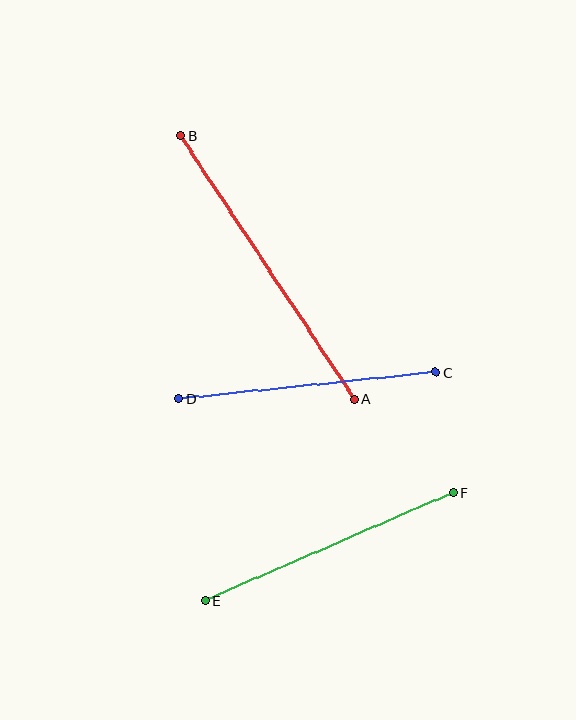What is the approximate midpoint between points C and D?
The midpoint is at approximately (307, 386) pixels.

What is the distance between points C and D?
The distance is approximately 258 pixels.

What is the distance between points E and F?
The distance is approximately 270 pixels.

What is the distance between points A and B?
The distance is approximately 316 pixels.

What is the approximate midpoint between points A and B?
The midpoint is at approximately (268, 268) pixels.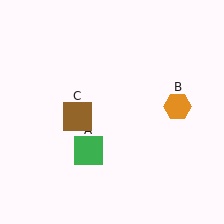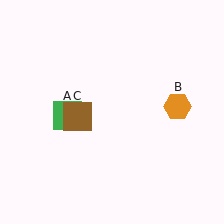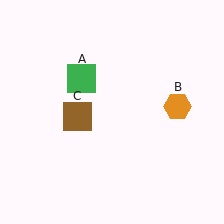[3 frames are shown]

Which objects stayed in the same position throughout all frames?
Orange hexagon (object B) and brown square (object C) remained stationary.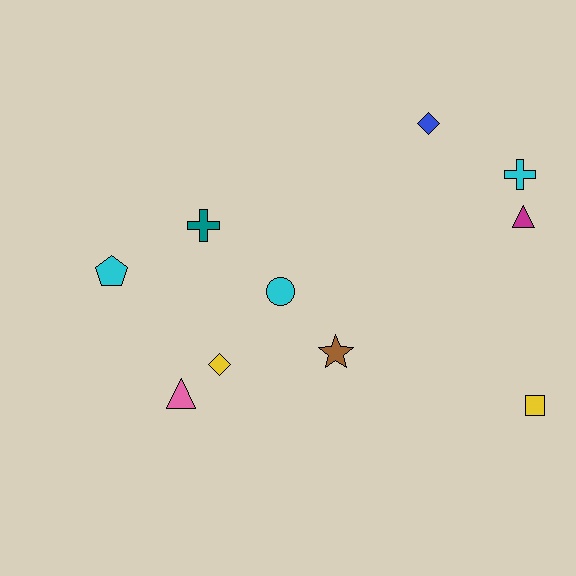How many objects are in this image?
There are 10 objects.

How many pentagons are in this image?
There is 1 pentagon.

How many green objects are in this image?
There are no green objects.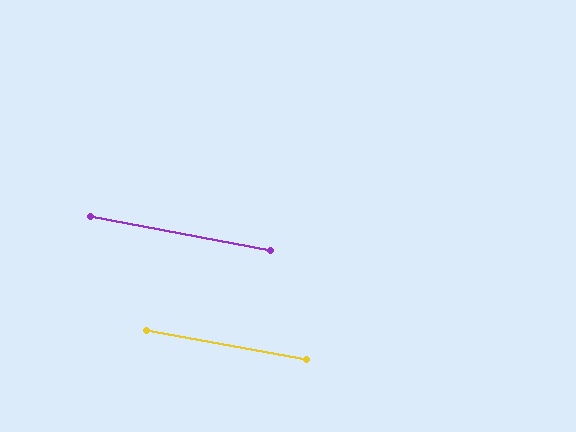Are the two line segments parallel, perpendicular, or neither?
Parallel — their directions differ by only 0.4°.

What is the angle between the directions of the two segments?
Approximately 0 degrees.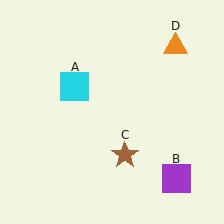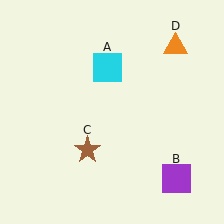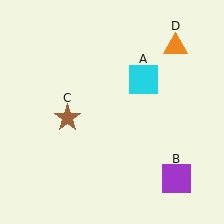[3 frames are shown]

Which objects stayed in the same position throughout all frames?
Purple square (object B) and orange triangle (object D) remained stationary.